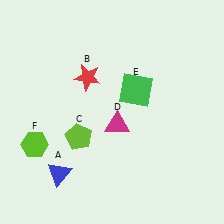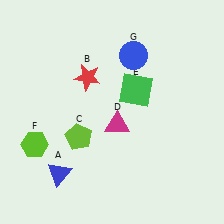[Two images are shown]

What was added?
A blue circle (G) was added in Image 2.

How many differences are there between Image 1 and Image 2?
There is 1 difference between the two images.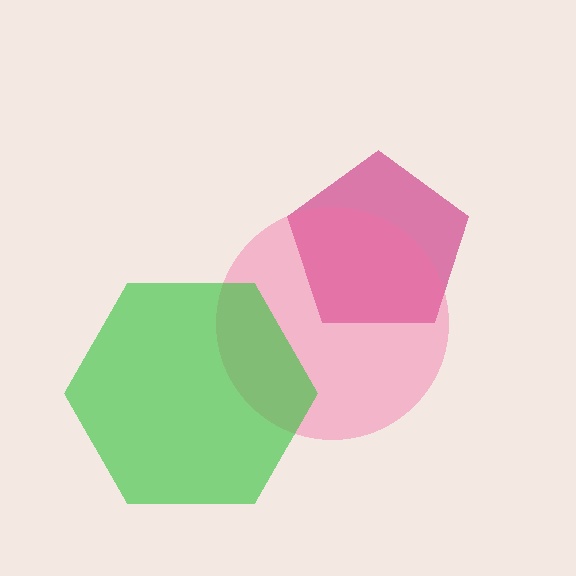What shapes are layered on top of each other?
The layered shapes are: a magenta pentagon, a pink circle, a green hexagon.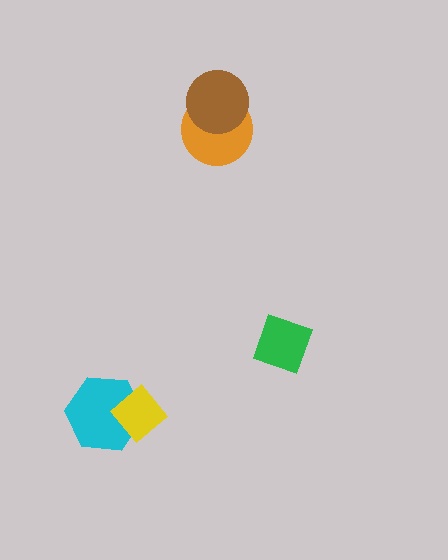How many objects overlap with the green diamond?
0 objects overlap with the green diamond.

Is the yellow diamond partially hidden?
No, no other shape covers it.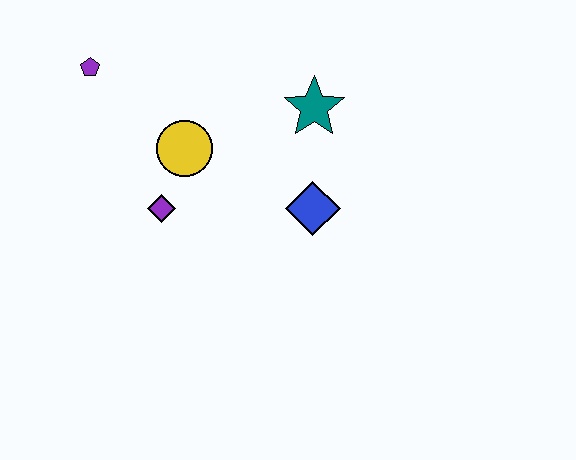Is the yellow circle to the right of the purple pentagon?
Yes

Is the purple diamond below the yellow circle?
Yes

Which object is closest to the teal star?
The blue diamond is closest to the teal star.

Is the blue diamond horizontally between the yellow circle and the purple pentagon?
No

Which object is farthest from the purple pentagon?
The blue diamond is farthest from the purple pentagon.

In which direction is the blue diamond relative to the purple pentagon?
The blue diamond is to the right of the purple pentagon.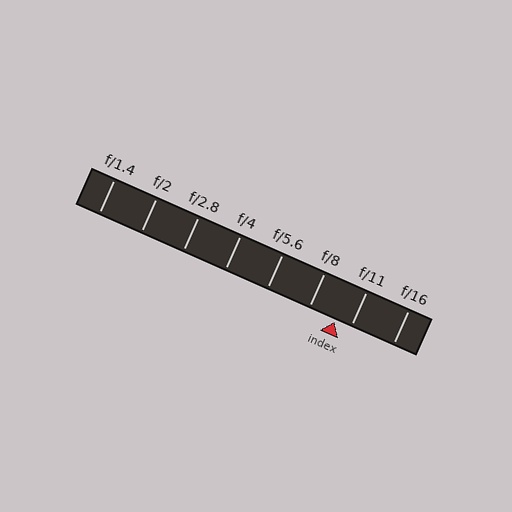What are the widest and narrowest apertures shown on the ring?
The widest aperture shown is f/1.4 and the narrowest is f/16.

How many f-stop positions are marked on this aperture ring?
There are 8 f-stop positions marked.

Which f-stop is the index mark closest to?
The index mark is closest to f/11.